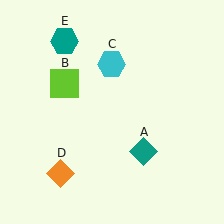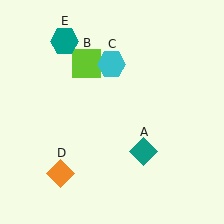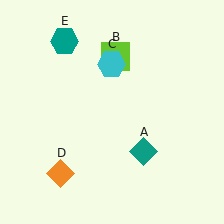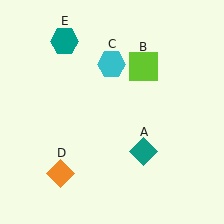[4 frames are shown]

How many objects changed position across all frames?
1 object changed position: lime square (object B).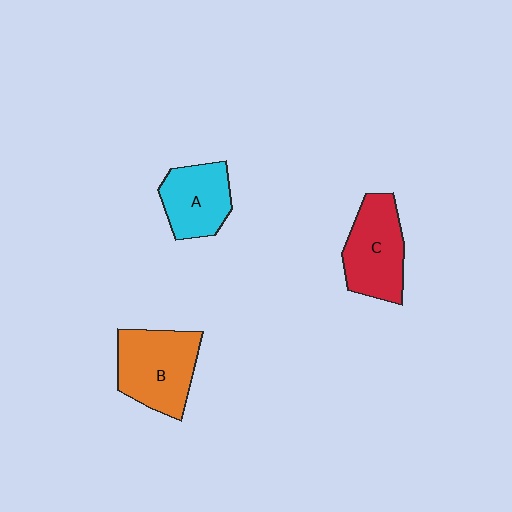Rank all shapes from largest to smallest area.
From largest to smallest: B (orange), C (red), A (cyan).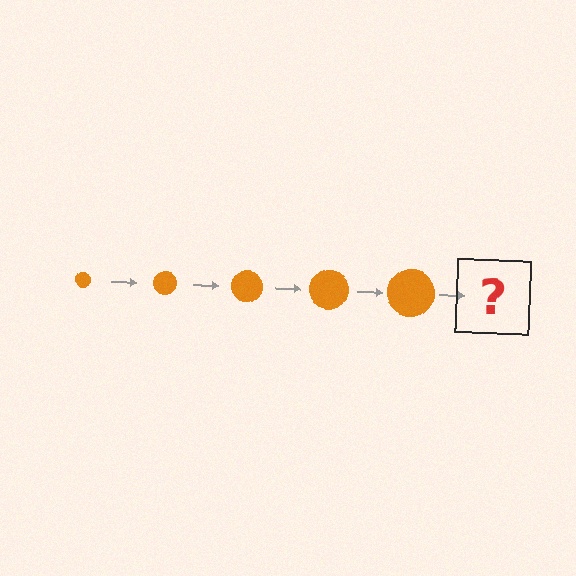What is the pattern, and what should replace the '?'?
The pattern is that the circle gets progressively larger each step. The '?' should be an orange circle, larger than the previous one.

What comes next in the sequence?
The next element should be an orange circle, larger than the previous one.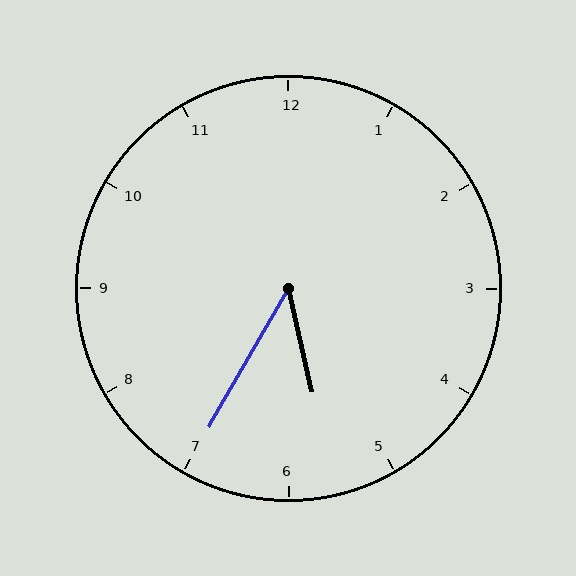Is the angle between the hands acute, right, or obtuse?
It is acute.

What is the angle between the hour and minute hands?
Approximately 42 degrees.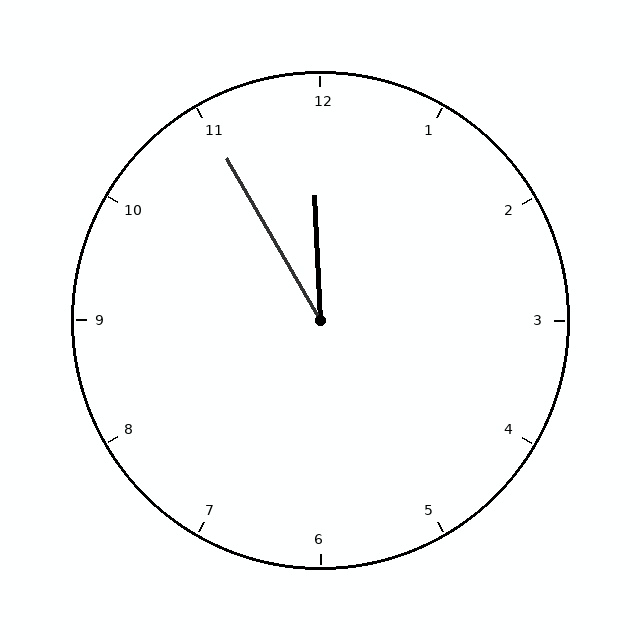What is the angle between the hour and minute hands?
Approximately 28 degrees.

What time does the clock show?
11:55.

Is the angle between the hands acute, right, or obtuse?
It is acute.